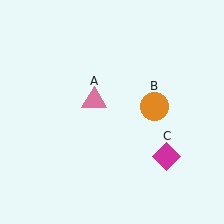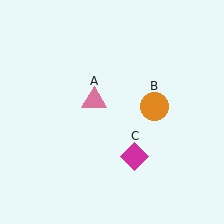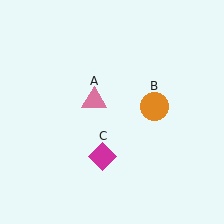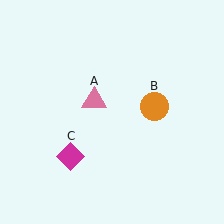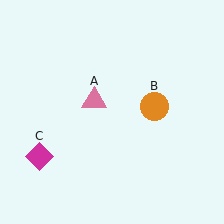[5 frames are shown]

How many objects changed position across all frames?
1 object changed position: magenta diamond (object C).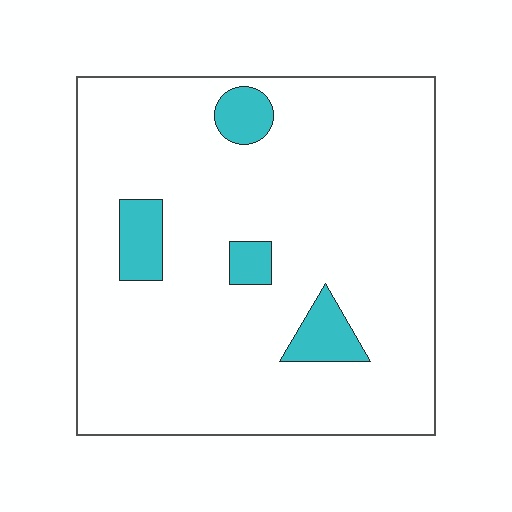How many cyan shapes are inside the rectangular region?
4.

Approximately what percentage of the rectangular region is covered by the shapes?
Approximately 10%.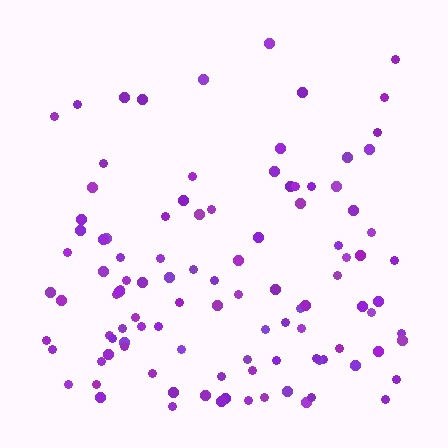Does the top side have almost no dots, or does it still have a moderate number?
Still a moderate number, just noticeably fewer than the bottom.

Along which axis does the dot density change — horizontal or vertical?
Vertical.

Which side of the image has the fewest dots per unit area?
The top.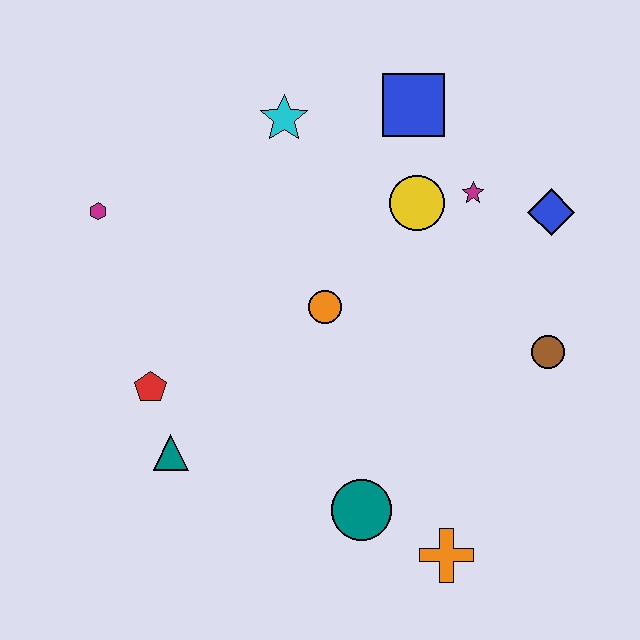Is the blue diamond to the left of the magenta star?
No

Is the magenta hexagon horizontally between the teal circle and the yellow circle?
No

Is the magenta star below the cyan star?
Yes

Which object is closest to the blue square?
The yellow circle is closest to the blue square.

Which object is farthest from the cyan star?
The orange cross is farthest from the cyan star.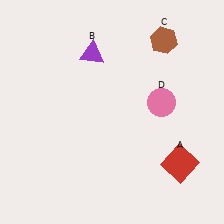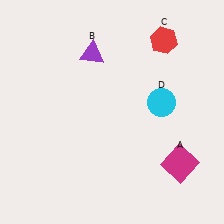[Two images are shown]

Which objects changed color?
A changed from red to magenta. C changed from brown to red. D changed from pink to cyan.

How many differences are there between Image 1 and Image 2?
There are 3 differences between the two images.